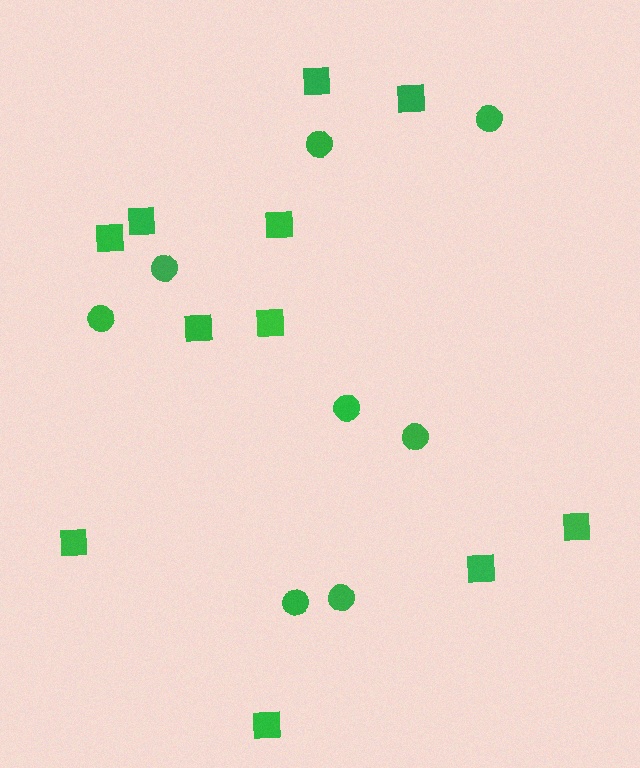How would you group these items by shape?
There are 2 groups: one group of squares (11) and one group of circles (8).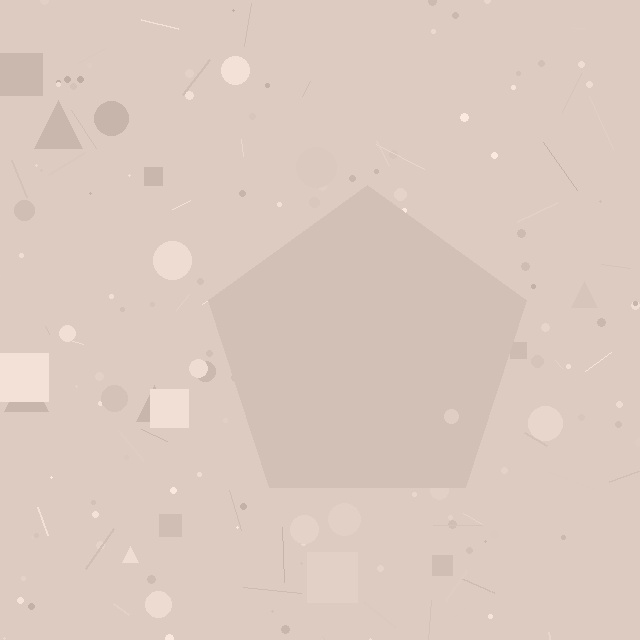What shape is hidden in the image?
A pentagon is hidden in the image.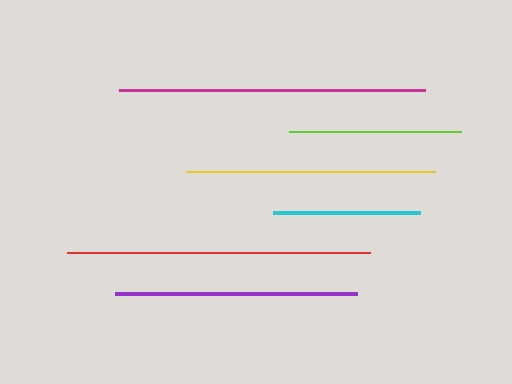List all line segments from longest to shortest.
From longest to shortest: magenta, red, yellow, purple, lime, cyan.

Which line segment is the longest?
The magenta line is the longest at approximately 306 pixels.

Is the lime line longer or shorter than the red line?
The red line is longer than the lime line.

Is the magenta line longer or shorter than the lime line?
The magenta line is longer than the lime line.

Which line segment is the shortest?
The cyan line is the shortest at approximately 148 pixels.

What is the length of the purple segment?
The purple segment is approximately 242 pixels long.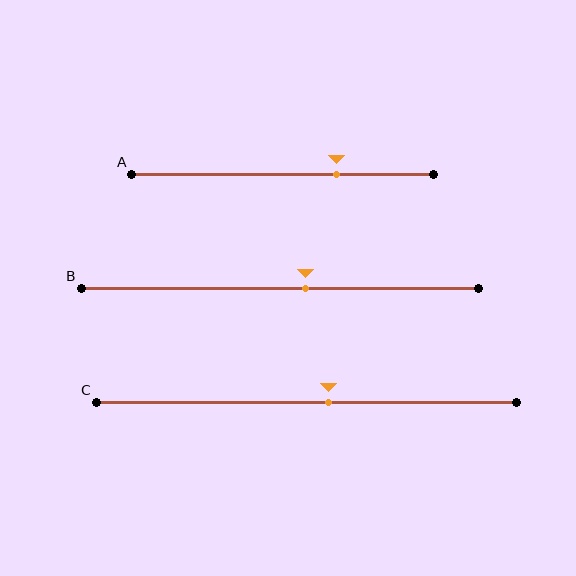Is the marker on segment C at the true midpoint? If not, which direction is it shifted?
No, the marker on segment C is shifted to the right by about 5% of the segment length.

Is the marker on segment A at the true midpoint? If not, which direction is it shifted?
No, the marker on segment A is shifted to the right by about 18% of the segment length.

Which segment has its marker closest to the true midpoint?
Segment C has its marker closest to the true midpoint.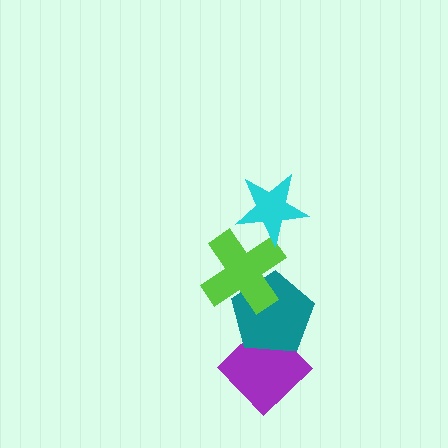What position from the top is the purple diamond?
The purple diamond is 4th from the top.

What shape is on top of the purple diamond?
The teal pentagon is on top of the purple diamond.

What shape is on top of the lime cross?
The cyan star is on top of the lime cross.